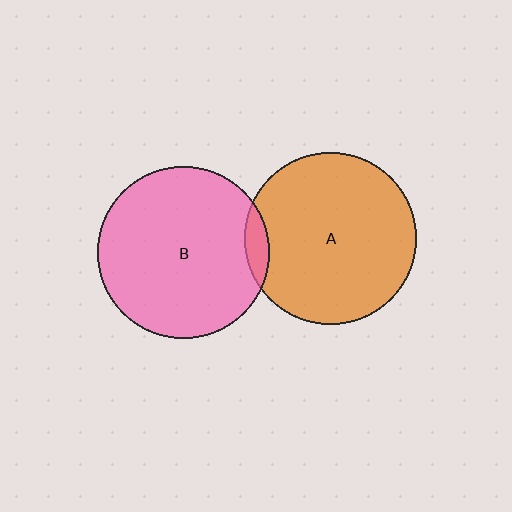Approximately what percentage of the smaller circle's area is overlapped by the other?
Approximately 5%.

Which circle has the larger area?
Circle A (orange).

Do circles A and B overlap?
Yes.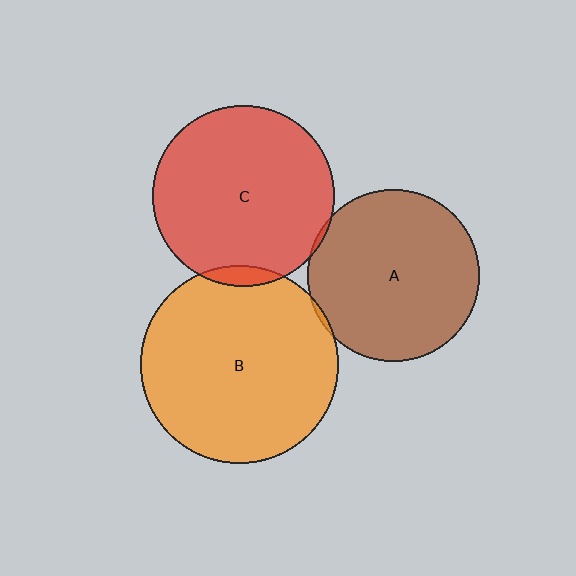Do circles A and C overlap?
Yes.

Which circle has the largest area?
Circle B (orange).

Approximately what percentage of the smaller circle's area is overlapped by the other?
Approximately 5%.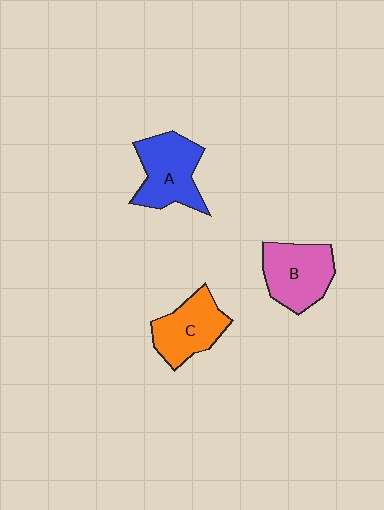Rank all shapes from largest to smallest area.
From largest to smallest: A (blue), B (pink), C (orange).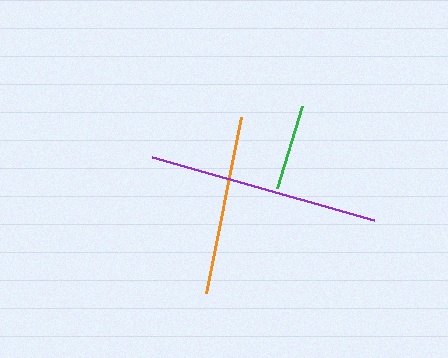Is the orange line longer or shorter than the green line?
The orange line is longer than the green line.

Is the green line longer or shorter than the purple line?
The purple line is longer than the green line.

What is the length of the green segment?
The green segment is approximately 85 pixels long.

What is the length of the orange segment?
The orange segment is approximately 180 pixels long.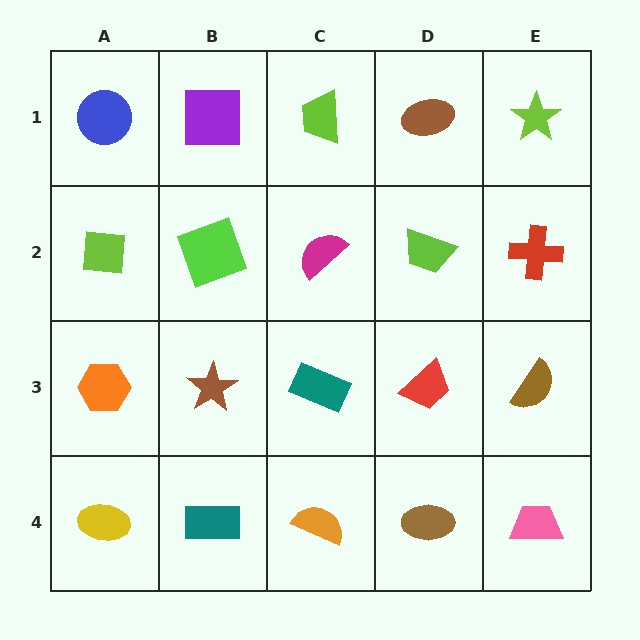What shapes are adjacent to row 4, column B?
A brown star (row 3, column B), a yellow ellipse (row 4, column A), an orange semicircle (row 4, column C).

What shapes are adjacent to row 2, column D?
A brown ellipse (row 1, column D), a red trapezoid (row 3, column D), a magenta semicircle (row 2, column C), a red cross (row 2, column E).